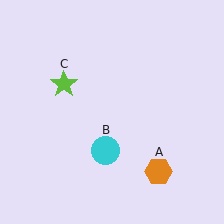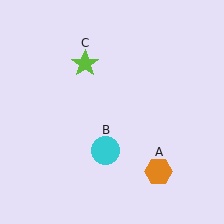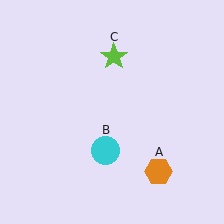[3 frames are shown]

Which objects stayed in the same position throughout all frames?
Orange hexagon (object A) and cyan circle (object B) remained stationary.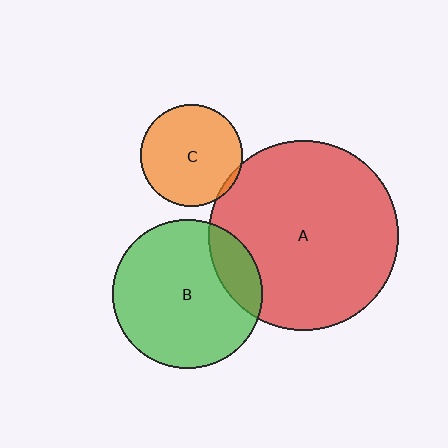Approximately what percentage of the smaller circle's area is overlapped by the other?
Approximately 5%.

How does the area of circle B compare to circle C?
Approximately 2.2 times.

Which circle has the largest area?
Circle A (red).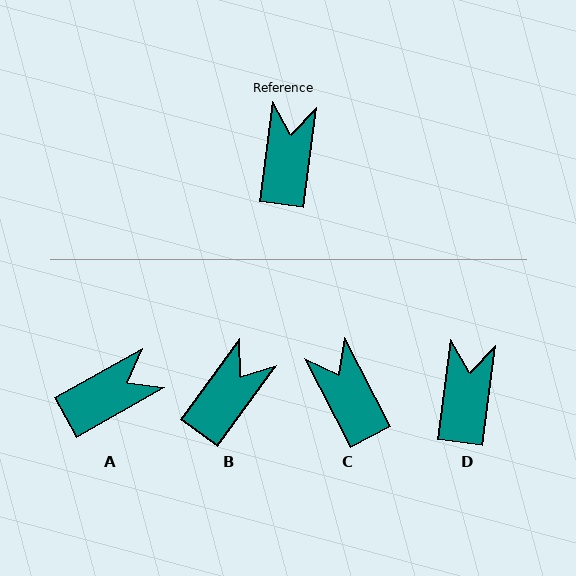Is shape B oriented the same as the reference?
No, it is off by about 29 degrees.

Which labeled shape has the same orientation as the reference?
D.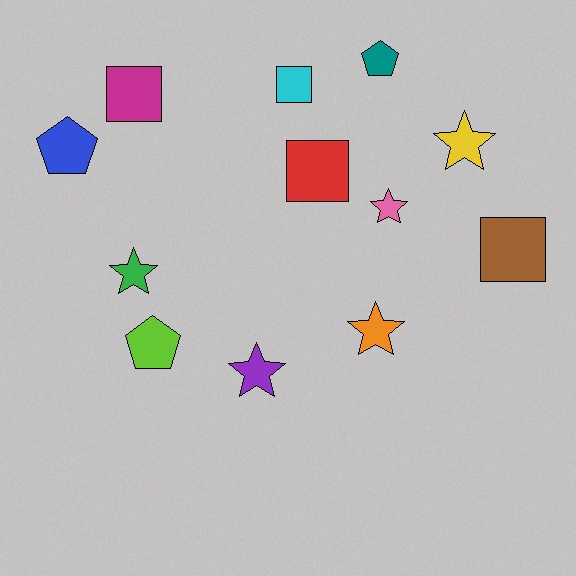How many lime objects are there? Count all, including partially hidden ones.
There is 1 lime object.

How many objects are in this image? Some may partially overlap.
There are 12 objects.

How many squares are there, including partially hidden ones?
There are 4 squares.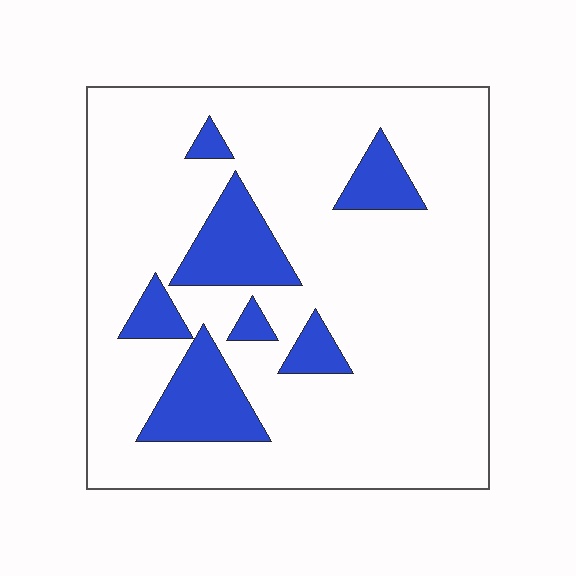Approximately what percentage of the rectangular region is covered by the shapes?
Approximately 15%.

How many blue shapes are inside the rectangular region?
7.